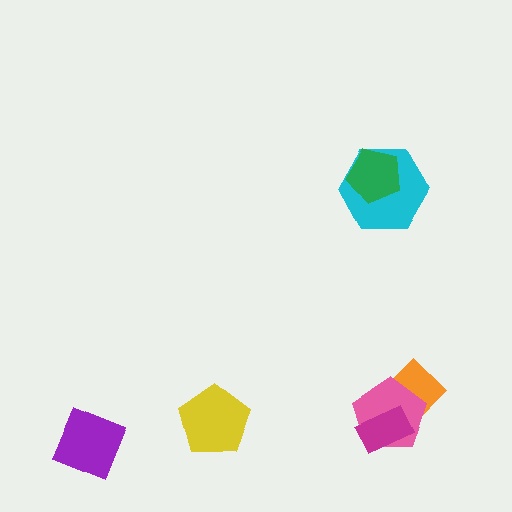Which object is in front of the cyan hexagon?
The green pentagon is in front of the cyan hexagon.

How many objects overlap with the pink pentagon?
2 objects overlap with the pink pentagon.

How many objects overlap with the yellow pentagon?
0 objects overlap with the yellow pentagon.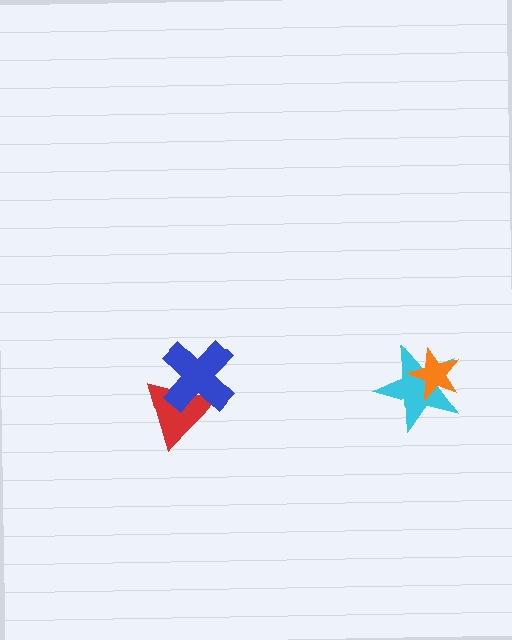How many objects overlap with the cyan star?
1 object overlaps with the cyan star.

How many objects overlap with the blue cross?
1 object overlaps with the blue cross.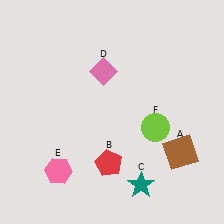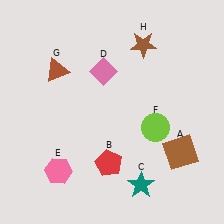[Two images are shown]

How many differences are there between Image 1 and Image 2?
There are 2 differences between the two images.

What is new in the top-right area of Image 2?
A brown star (H) was added in the top-right area of Image 2.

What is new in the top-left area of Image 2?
A brown triangle (G) was added in the top-left area of Image 2.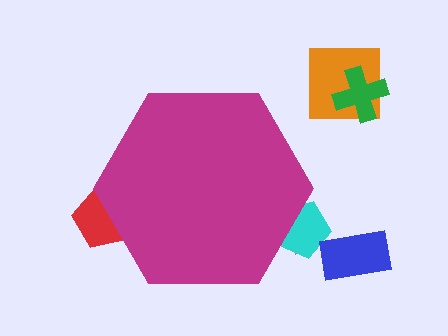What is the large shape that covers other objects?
A magenta hexagon.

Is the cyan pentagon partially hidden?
Yes, the cyan pentagon is partially hidden behind the magenta hexagon.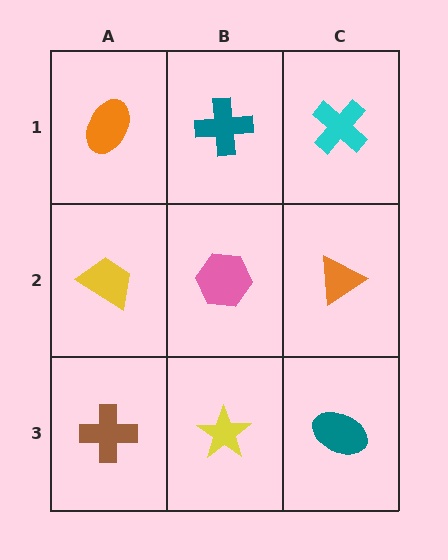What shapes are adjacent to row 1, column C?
An orange triangle (row 2, column C), a teal cross (row 1, column B).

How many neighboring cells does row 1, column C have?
2.